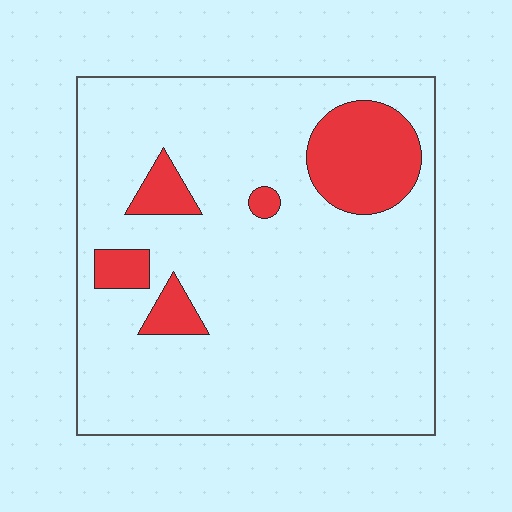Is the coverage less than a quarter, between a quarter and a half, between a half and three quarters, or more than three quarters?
Less than a quarter.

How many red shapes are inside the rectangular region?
5.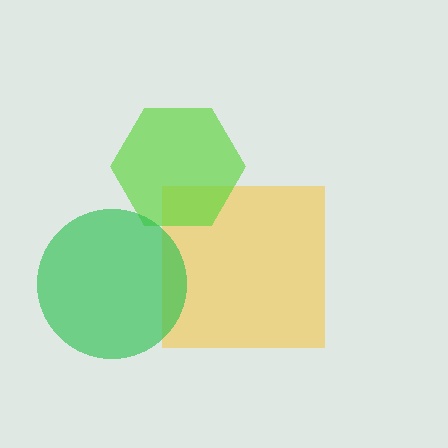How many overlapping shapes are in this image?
There are 3 overlapping shapes in the image.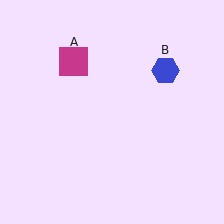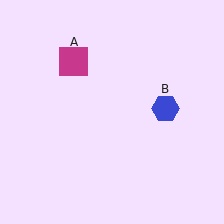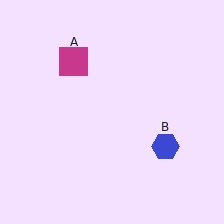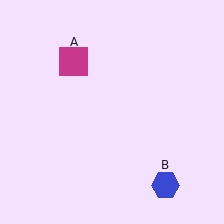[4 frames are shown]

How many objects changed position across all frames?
1 object changed position: blue hexagon (object B).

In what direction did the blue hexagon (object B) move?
The blue hexagon (object B) moved down.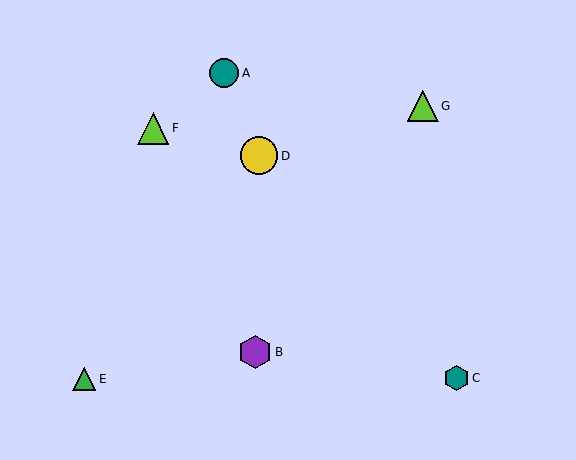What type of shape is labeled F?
Shape F is a lime triangle.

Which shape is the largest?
The yellow circle (labeled D) is the largest.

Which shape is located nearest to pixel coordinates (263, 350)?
The purple hexagon (labeled B) at (255, 352) is nearest to that location.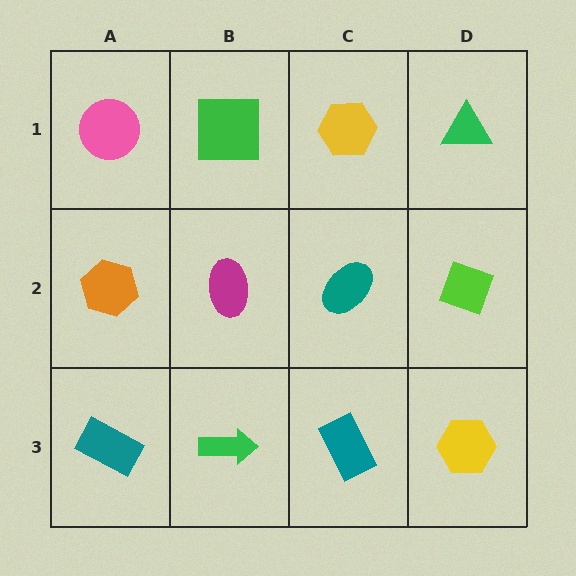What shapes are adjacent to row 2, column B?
A green square (row 1, column B), a green arrow (row 3, column B), an orange hexagon (row 2, column A), a teal ellipse (row 2, column C).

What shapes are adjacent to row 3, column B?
A magenta ellipse (row 2, column B), a teal rectangle (row 3, column A), a teal rectangle (row 3, column C).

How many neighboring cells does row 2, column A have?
3.